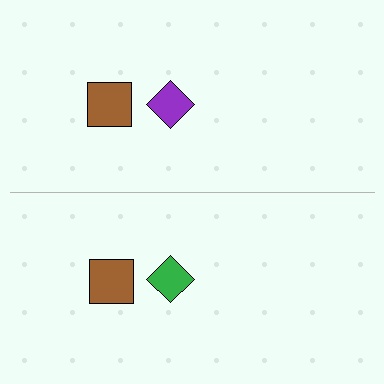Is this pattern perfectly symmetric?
No, the pattern is not perfectly symmetric. The green diamond on the bottom side breaks the symmetry — its mirror counterpart is purple.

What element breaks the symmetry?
The green diamond on the bottom side breaks the symmetry — its mirror counterpart is purple.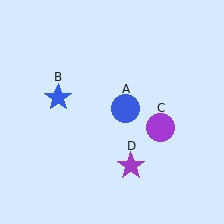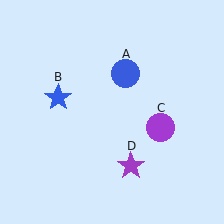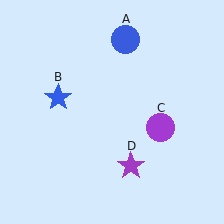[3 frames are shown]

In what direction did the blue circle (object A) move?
The blue circle (object A) moved up.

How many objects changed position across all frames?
1 object changed position: blue circle (object A).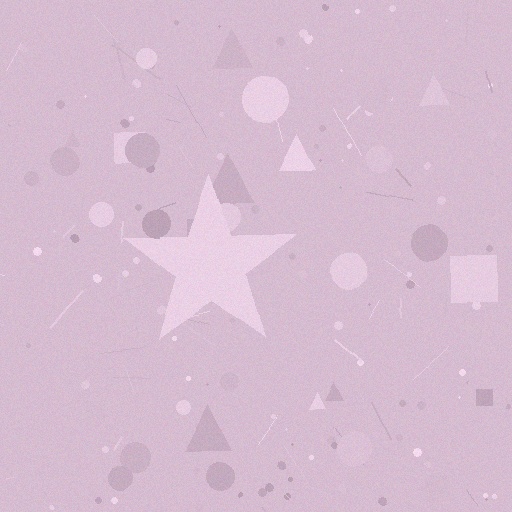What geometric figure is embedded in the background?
A star is embedded in the background.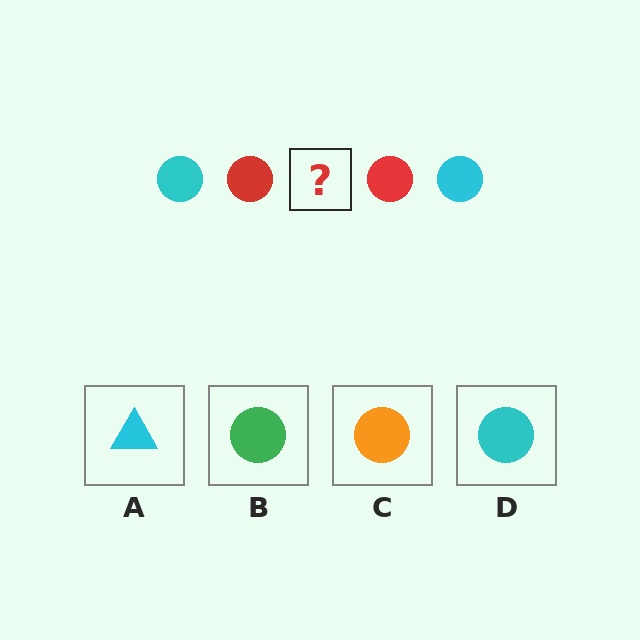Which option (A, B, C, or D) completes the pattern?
D.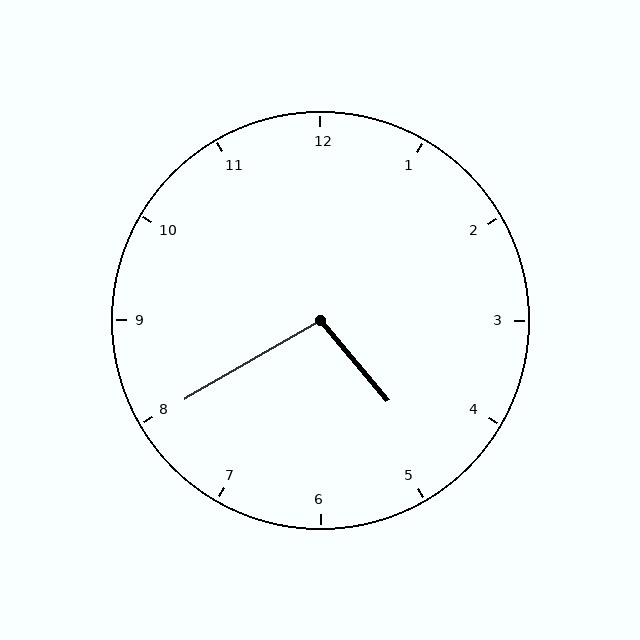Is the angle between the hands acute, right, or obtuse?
It is obtuse.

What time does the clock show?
4:40.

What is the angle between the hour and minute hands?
Approximately 100 degrees.